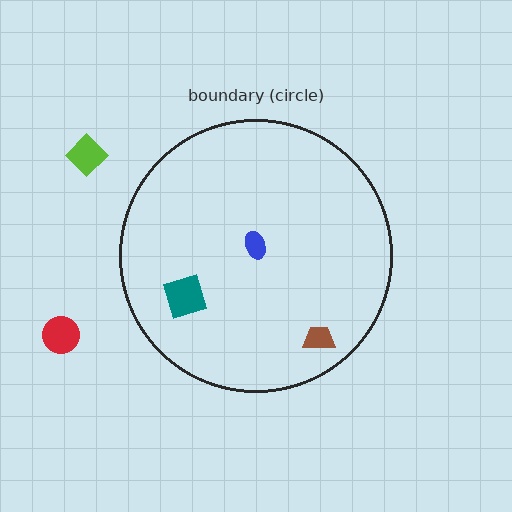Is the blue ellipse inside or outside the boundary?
Inside.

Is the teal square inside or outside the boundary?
Inside.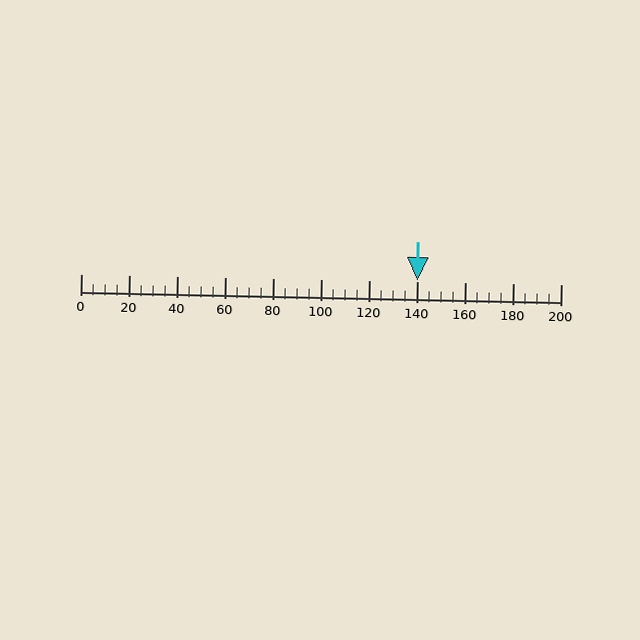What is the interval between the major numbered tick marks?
The major tick marks are spaced 20 units apart.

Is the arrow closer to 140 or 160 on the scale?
The arrow is closer to 140.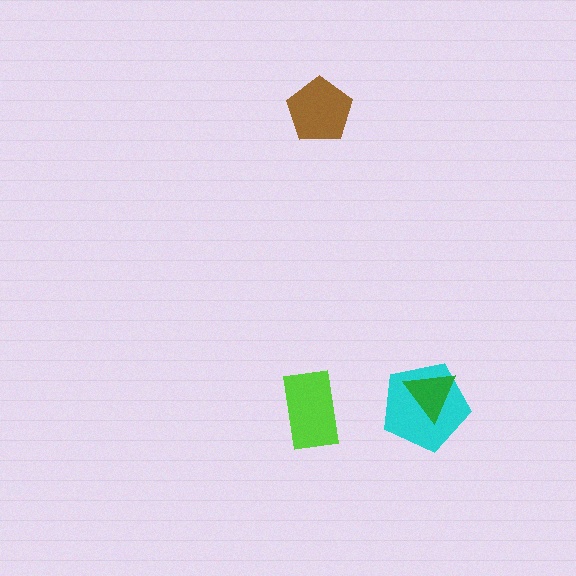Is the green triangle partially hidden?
No, no other shape covers it.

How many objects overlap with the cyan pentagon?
1 object overlaps with the cyan pentagon.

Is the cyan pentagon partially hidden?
Yes, it is partially covered by another shape.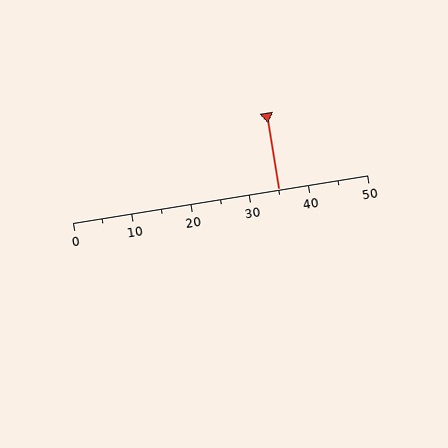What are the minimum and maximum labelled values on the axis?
The axis runs from 0 to 50.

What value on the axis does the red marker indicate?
The marker indicates approximately 35.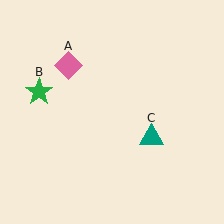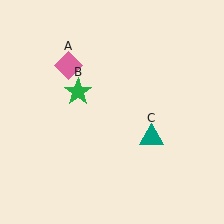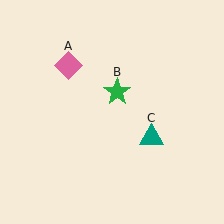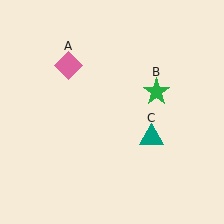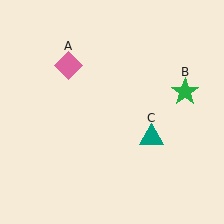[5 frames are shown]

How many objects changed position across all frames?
1 object changed position: green star (object B).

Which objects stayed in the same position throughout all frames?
Pink diamond (object A) and teal triangle (object C) remained stationary.